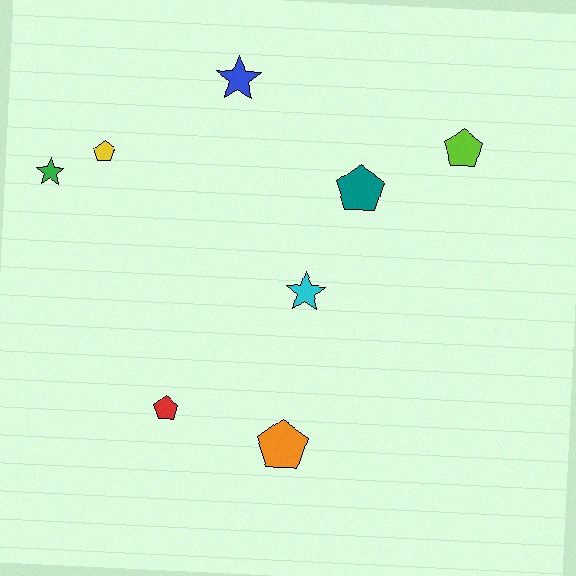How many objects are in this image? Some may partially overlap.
There are 8 objects.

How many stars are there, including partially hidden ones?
There are 3 stars.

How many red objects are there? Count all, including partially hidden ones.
There is 1 red object.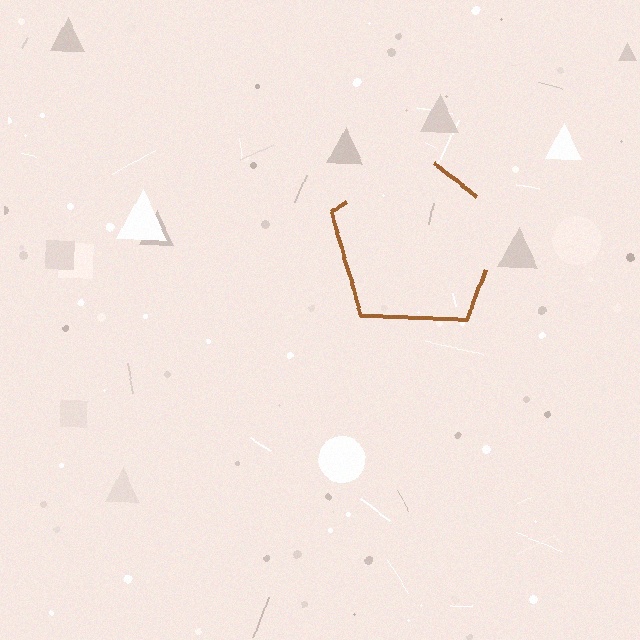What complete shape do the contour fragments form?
The contour fragments form a pentagon.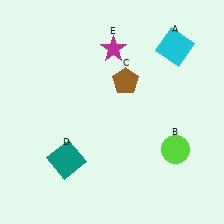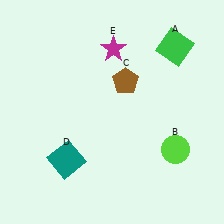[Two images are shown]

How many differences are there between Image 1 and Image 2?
There is 1 difference between the two images.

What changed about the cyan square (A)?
In Image 1, A is cyan. In Image 2, it changed to green.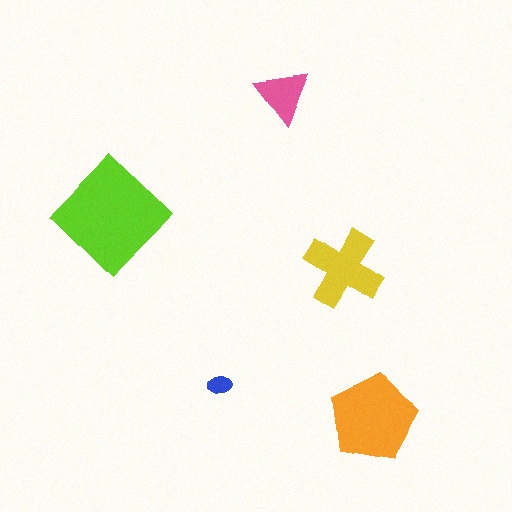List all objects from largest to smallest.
The lime diamond, the orange pentagon, the yellow cross, the pink triangle, the blue ellipse.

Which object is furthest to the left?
The lime diamond is leftmost.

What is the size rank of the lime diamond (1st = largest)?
1st.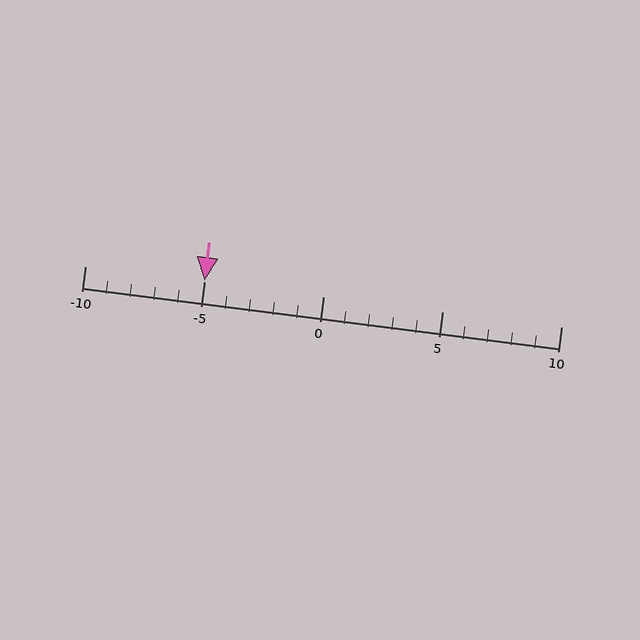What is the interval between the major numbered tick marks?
The major tick marks are spaced 5 units apart.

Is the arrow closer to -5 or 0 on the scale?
The arrow is closer to -5.